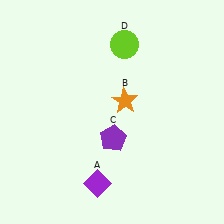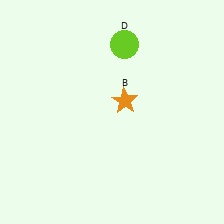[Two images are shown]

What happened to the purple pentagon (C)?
The purple pentagon (C) was removed in Image 2. It was in the bottom-right area of Image 1.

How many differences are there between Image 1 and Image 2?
There are 2 differences between the two images.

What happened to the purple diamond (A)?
The purple diamond (A) was removed in Image 2. It was in the bottom-left area of Image 1.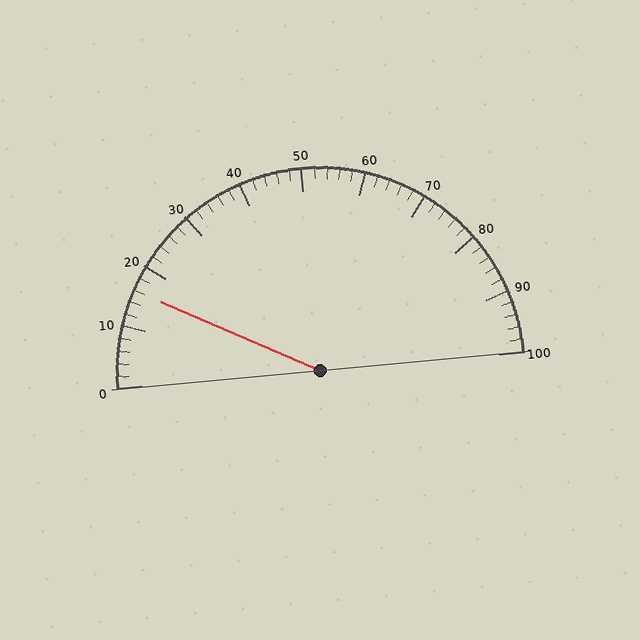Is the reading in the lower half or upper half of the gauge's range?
The reading is in the lower half of the range (0 to 100).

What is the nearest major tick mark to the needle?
The nearest major tick mark is 20.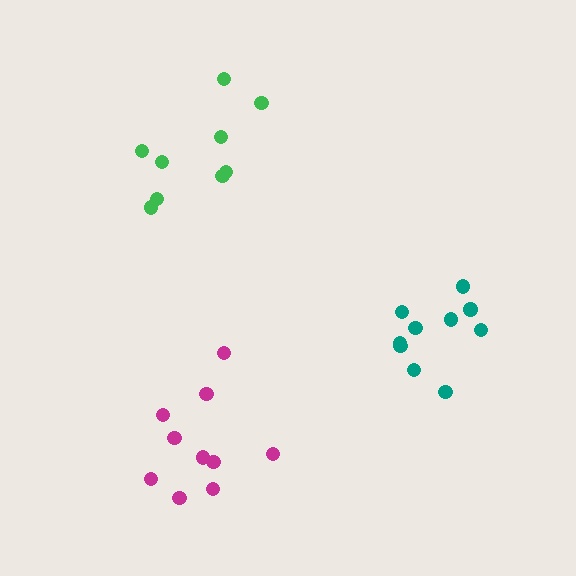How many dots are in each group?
Group 1: 9 dots, Group 2: 10 dots, Group 3: 10 dots (29 total).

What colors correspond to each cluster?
The clusters are colored: green, teal, magenta.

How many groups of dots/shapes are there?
There are 3 groups.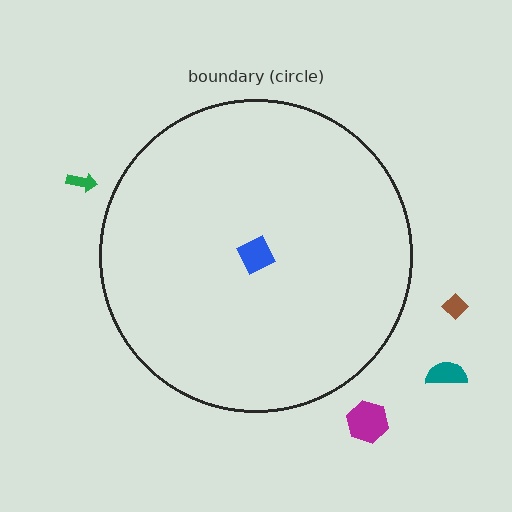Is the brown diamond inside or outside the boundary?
Outside.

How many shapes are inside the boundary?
1 inside, 4 outside.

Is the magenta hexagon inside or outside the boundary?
Outside.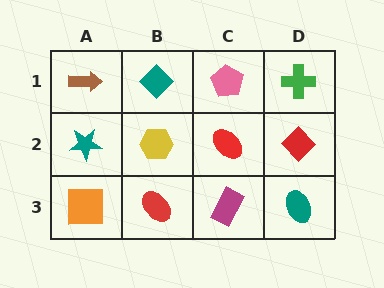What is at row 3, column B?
A red ellipse.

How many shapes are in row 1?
4 shapes.